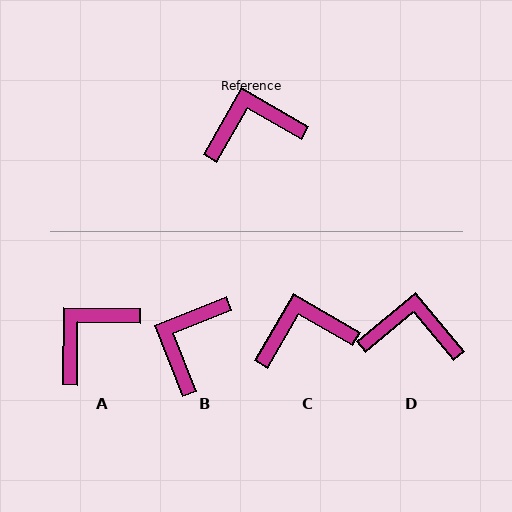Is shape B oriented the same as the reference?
No, it is off by about 52 degrees.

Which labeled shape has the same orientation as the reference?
C.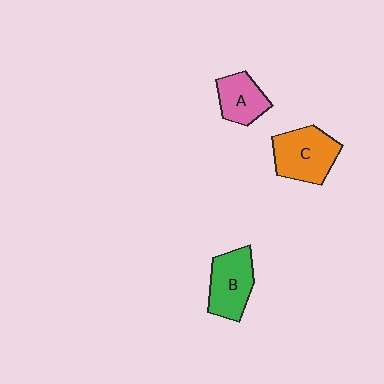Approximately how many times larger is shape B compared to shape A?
Approximately 1.3 times.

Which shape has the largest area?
Shape C (orange).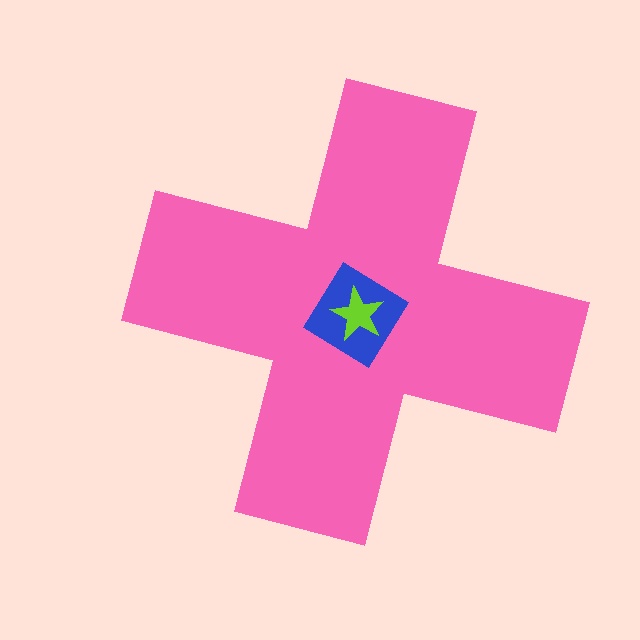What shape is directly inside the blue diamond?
The lime star.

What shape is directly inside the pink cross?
The blue diamond.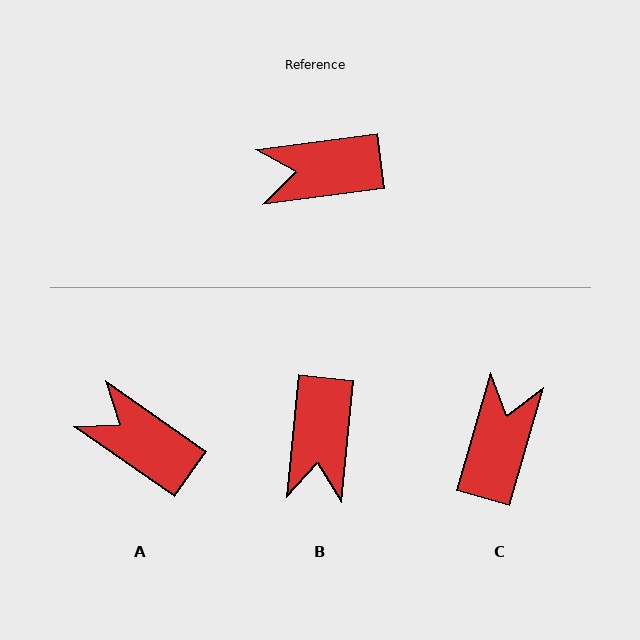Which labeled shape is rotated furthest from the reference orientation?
C, about 114 degrees away.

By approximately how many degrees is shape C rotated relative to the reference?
Approximately 114 degrees clockwise.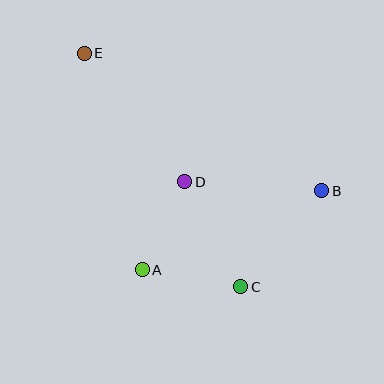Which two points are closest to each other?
Points A and D are closest to each other.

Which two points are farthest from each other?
Points C and E are farthest from each other.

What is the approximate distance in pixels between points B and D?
The distance between B and D is approximately 137 pixels.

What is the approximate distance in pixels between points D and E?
The distance between D and E is approximately 163 pixels.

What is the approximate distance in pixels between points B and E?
The distance between B and E is approximately 274 pixels.